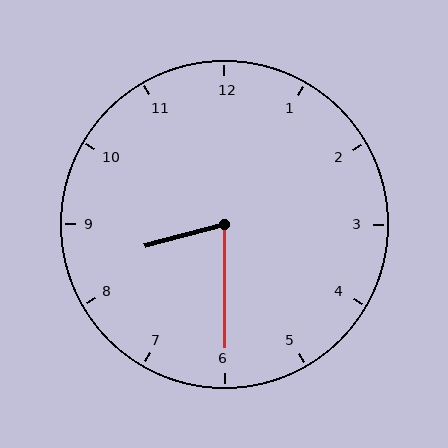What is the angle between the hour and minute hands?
Approximately 75 degrees.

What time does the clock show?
8:30.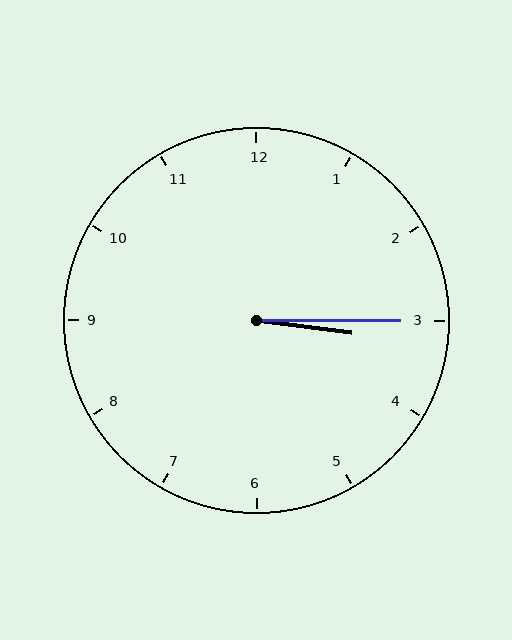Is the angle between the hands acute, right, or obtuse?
It is acute.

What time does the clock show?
3:15.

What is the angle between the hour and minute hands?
Approximately 8 degrees.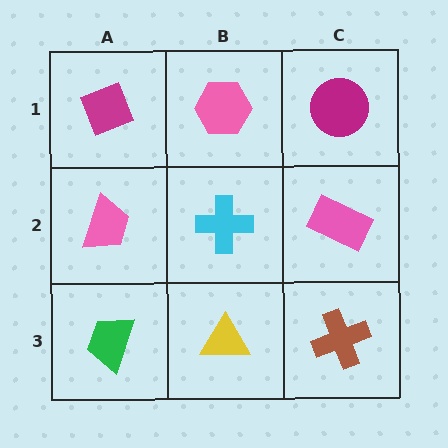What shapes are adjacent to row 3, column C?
A pink rectangle (row 2, column C), a yellow triangle (row 3, column B).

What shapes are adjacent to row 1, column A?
A pink trapezoid (row 2, column A), a pink hexagon (row 1, column B).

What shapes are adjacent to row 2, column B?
A pink hexagon (row 1, column B), a yellow triangle (row 3, column B), a pink trapezoid (row 2, column A), a pink rectangle (row 2, column C).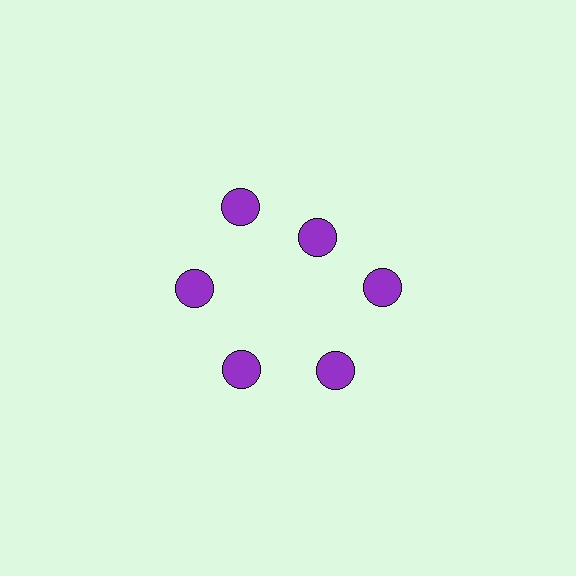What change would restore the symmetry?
The symmetry would be restored by moving it outward, back onto the ring so that all 6 circles sit at equal angles and equal distance from the center.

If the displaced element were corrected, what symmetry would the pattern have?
It would have 6-fold rotational symmetry — the pattern would map onto itself every 60 degrees.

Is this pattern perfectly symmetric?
No. The 6 purple circles are arranged in a ring, but one element near the 1 o'clock position is pulled inward toward the center, breaking the 6-fold rotational symmetry.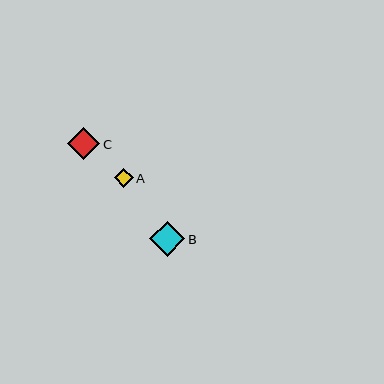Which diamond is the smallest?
Diamond A is the smallest with a size of approximately 19 pixels.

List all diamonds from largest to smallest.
From largest to smallest: B, C, A.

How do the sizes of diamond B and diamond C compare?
Diamond B and diamond C are approximately the same size.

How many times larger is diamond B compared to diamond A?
Diamond B is approximately 1.8 times the size of diamond A.